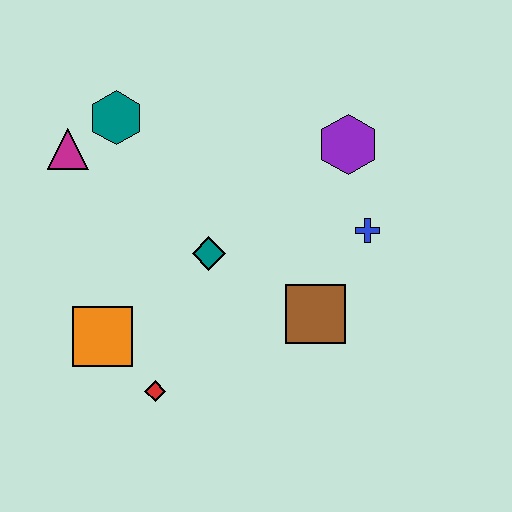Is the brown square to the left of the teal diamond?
No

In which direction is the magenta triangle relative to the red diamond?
The magenta triangle is above the red diamond.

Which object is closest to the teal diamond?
The brown square is closest to the teal diamond.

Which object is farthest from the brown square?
The magenta triangle is farthest from the brown square.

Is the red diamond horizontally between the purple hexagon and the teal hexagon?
Yes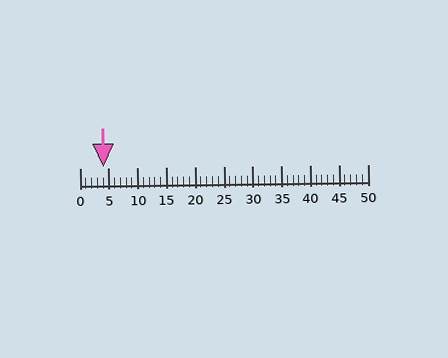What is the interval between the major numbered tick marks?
The major tick marks are spaced 5 units apart.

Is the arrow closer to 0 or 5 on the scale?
The arrow is closer to 5.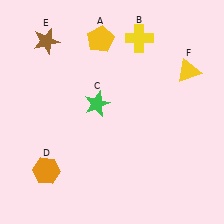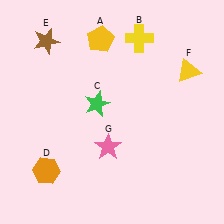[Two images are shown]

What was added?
A pink star (G) was added in Image 2.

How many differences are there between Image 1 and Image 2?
There is 1 difference between the two images.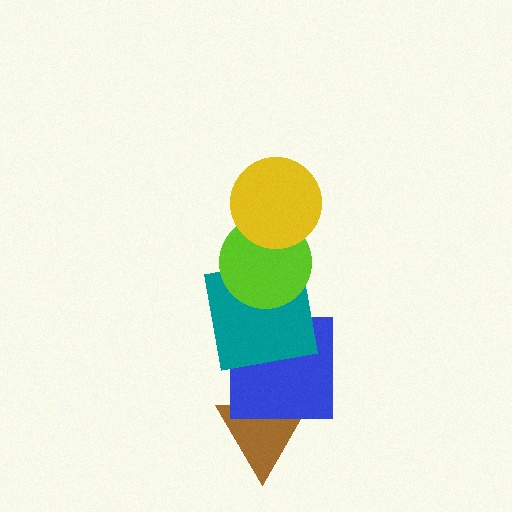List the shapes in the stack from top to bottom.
From top to bottom: the yellow circle, the lime circle, the teal square, the blue square, the brown triangle.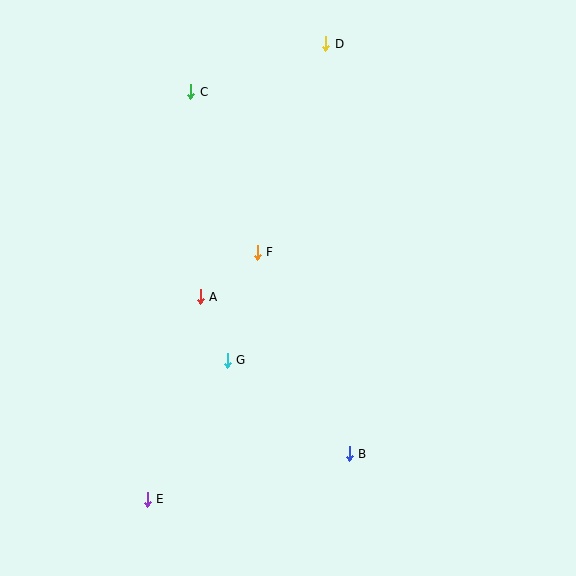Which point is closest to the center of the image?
Point F at (257, 252) is closest to the center.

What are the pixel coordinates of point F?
Point F is at (257, 252).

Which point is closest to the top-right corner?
Point D is closest to the top-right corner.